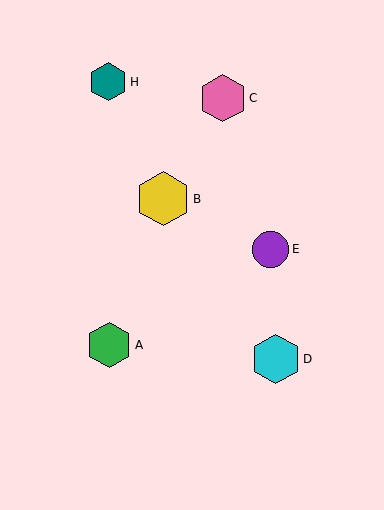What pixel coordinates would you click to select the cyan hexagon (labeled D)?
Click at (276, 359) to select the cyan hexagon D.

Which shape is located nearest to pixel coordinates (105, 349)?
The green hexagon (labeled A) at (109, 345) is nearest to that location.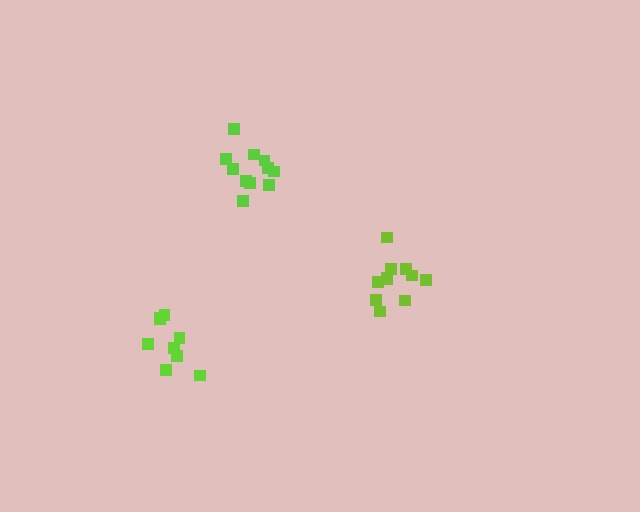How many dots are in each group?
Group 1: 11 dots, Group 2: 11 dots, Group 3: 9 dots (31 total).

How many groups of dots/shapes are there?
There are 3 groups.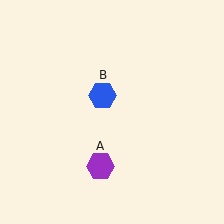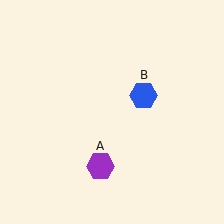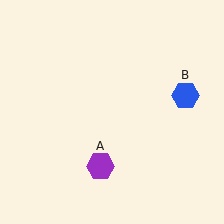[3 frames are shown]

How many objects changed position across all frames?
1 object changed position: blue hexagon (object B).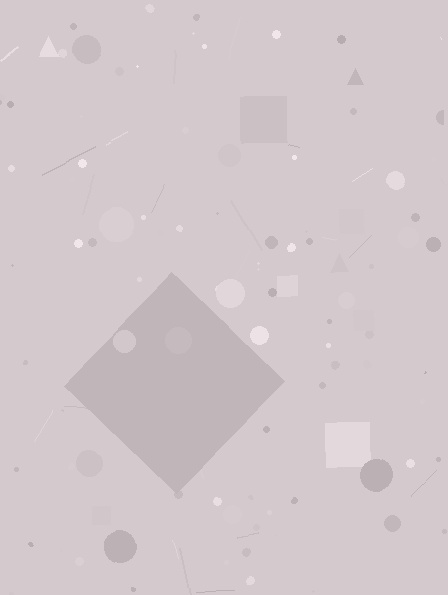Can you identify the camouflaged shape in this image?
The camouflaged shape is a diamond.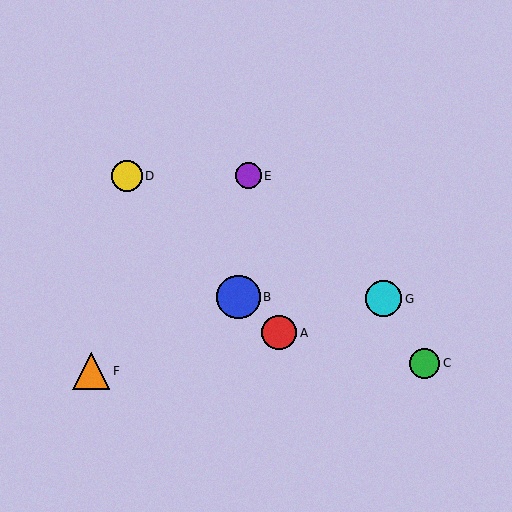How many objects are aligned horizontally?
2 objects (D, E) are aligned horizontally.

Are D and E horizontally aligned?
Yes, both are at y≈176.